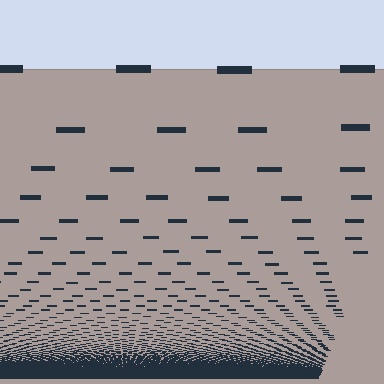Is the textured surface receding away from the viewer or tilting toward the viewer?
The surface appears to tilt toward the viewer. Texture elements get larger and sparser toward the top.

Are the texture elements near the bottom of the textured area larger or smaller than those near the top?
Smaller. The gradient is inverted — elements near the bottom are smaller and denser.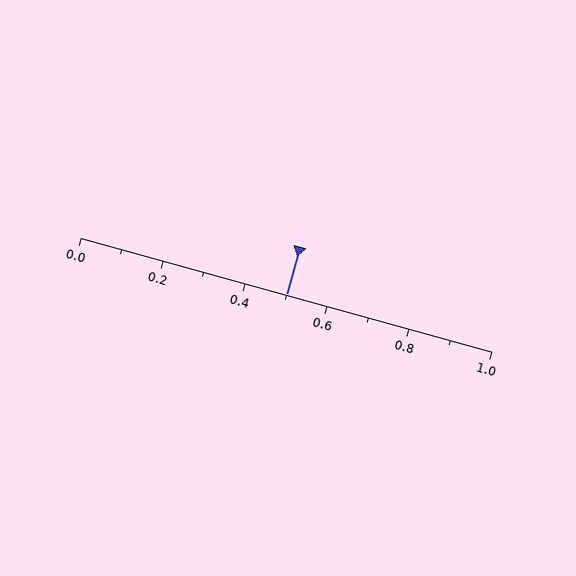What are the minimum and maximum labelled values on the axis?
The axis runs from 0.0 to 1.0.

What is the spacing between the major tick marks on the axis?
The major ticks are spaced 0.2 apart.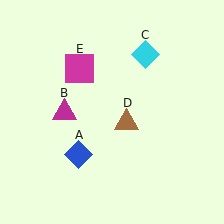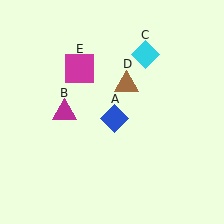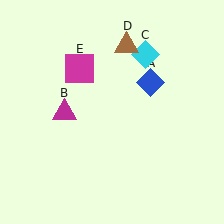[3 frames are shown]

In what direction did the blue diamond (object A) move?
The blue diamond (object A) moved up and to the right.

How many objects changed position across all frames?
2 objects changed position: blue diamond (object A), brown triangle (object D).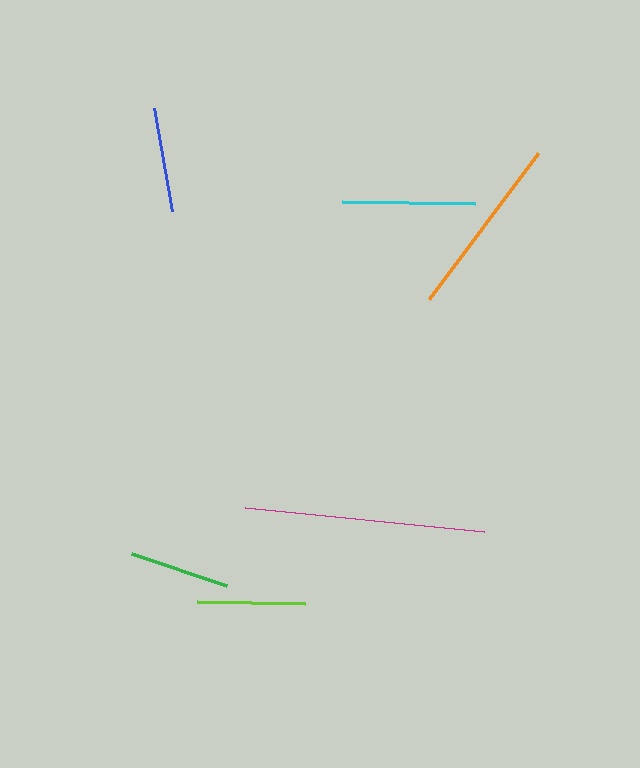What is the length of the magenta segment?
The magenta segment is approximately 241 pixels long.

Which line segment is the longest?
The magenta line is the longest at approximately 241 pixels.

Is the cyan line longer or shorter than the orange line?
The orange line is longer than the cyan line.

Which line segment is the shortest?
The green line is the shortest at approximately 101 pixels.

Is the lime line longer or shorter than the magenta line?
The magenta line is longer than the lime line.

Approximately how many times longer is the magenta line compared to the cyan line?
The magenta line is approximately 1.8 times the length of the cyan line.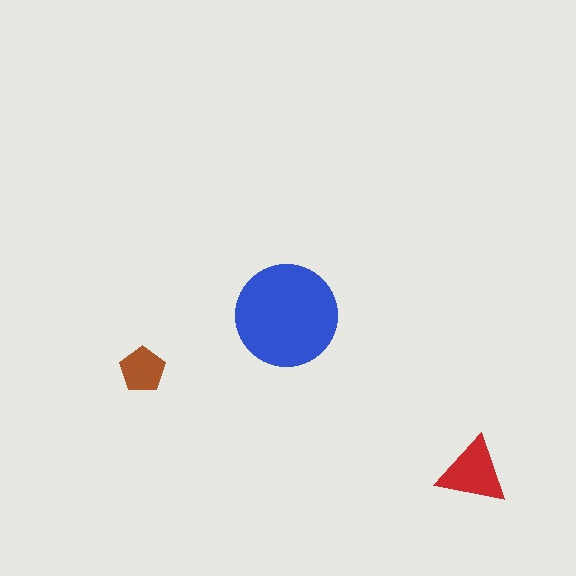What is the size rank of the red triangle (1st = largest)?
2nd.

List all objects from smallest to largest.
The brown pentagon, the red triangle, the blue circle.